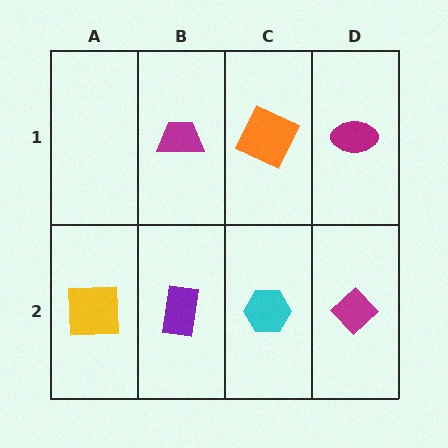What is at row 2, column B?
A purple rectangle.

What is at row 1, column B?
A magenta trapezoid.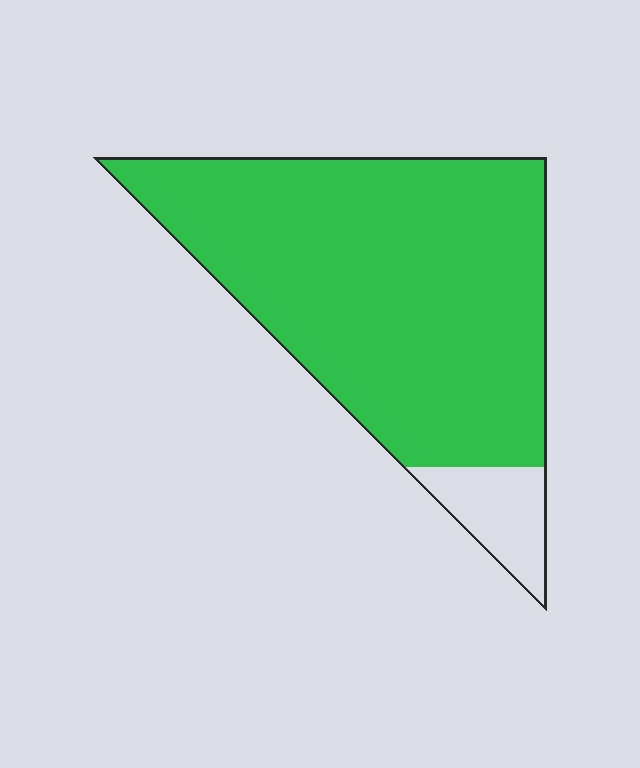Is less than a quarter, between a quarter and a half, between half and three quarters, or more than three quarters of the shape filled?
More than three quarters.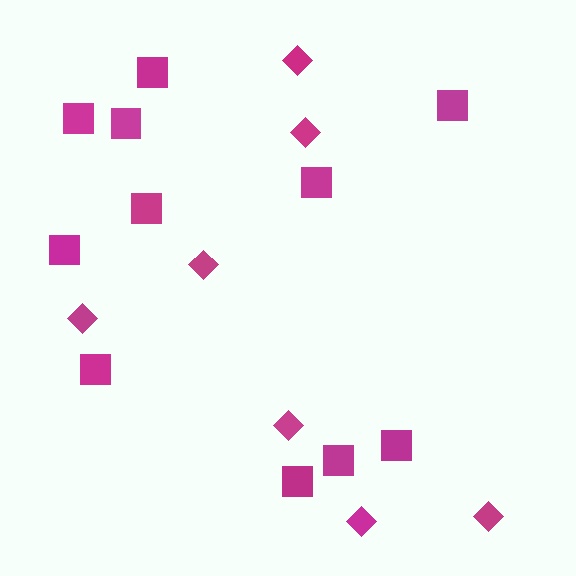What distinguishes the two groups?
There are 2 groups: one group of squares (11) and one group of diamonds (7).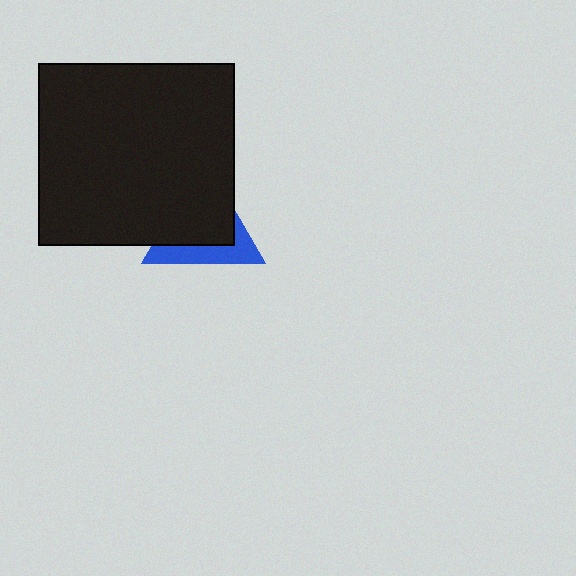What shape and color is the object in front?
The object in front is a black rectangle.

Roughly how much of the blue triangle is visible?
A small part of it is visible (roughly 36%).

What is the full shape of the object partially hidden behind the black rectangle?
The partially hidden object is a blue triangle.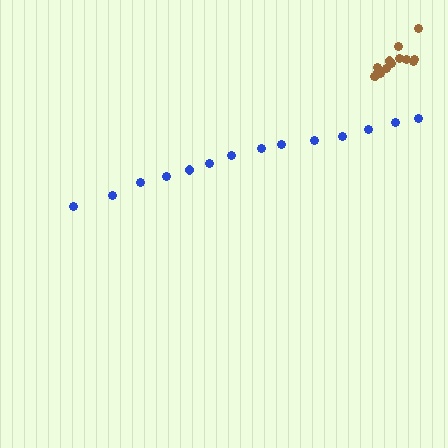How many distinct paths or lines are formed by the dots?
There are 2 distinct paths.